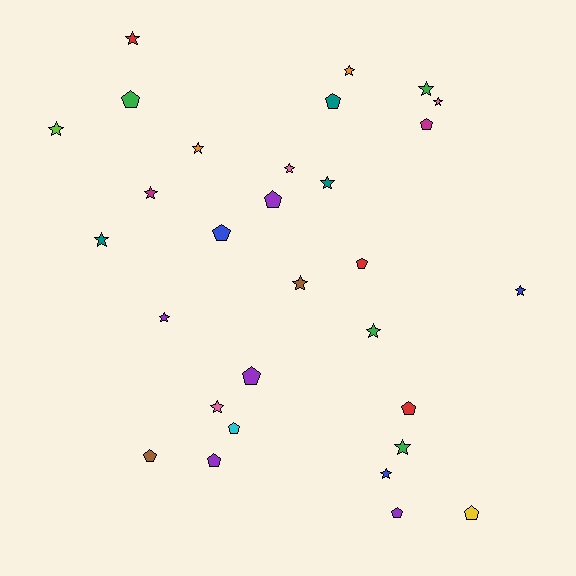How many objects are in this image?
There are 30 objects.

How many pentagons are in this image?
There are 13 pentagons.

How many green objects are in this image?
There are 4 green objects.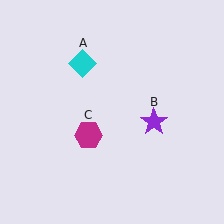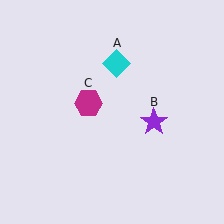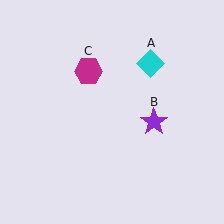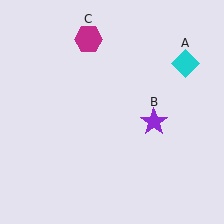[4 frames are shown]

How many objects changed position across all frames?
2 objects changed position: cyan diamond (object A), magenta hexagon (object C).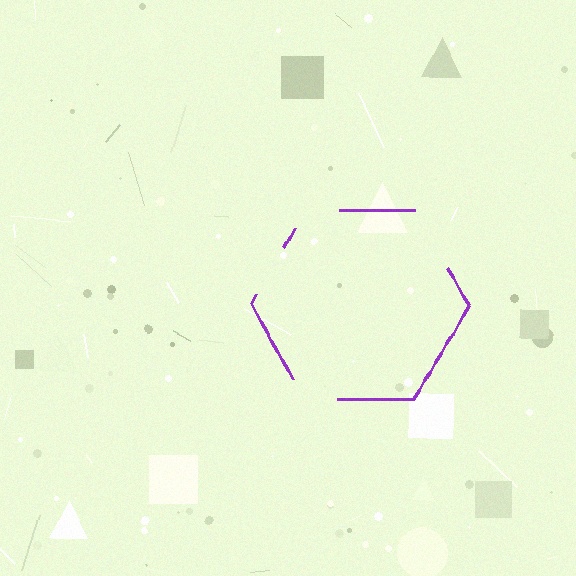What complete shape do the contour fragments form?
The contour fragments form a hexagon.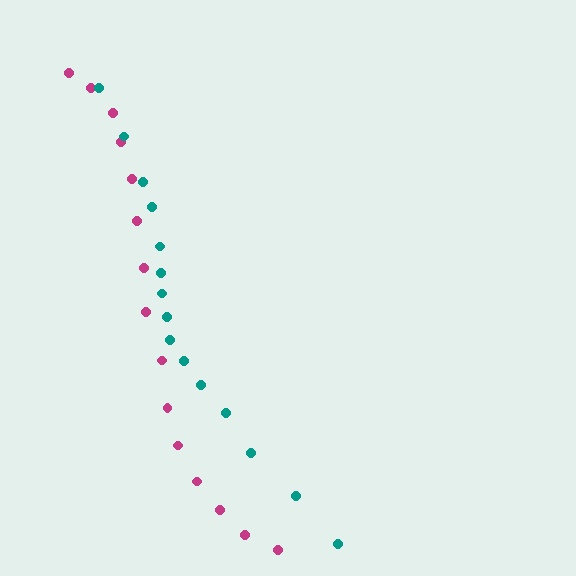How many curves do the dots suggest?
There are 2 distinct paths.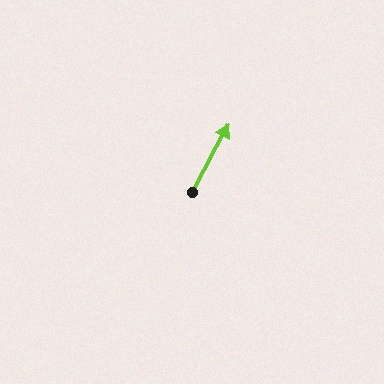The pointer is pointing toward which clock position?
Roughly 1 o'clock.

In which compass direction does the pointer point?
Northeast.